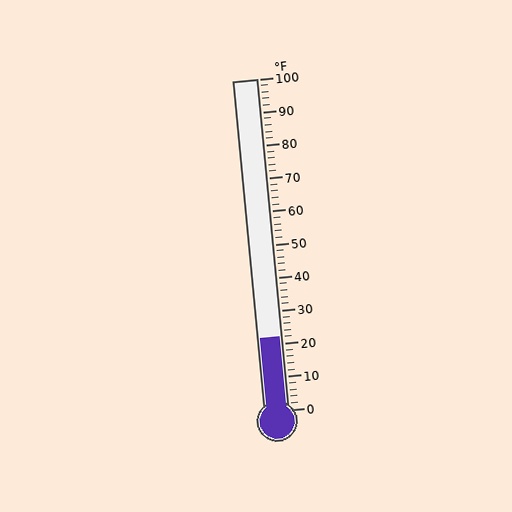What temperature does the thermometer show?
The thermometer shows approximately 22°F.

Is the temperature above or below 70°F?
The temperature is below 70°F.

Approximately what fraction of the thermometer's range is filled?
The thermometer is filled to approximately 20% of its range.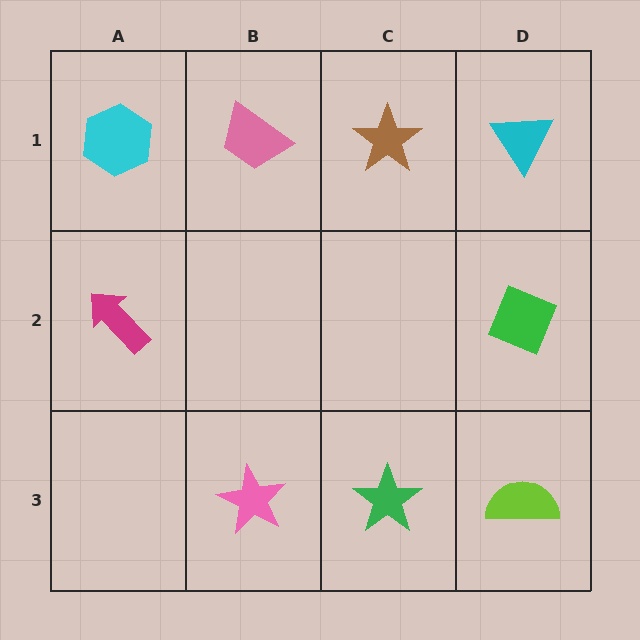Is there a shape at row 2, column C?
No, that cell is empty.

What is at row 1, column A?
A cyan hexagon.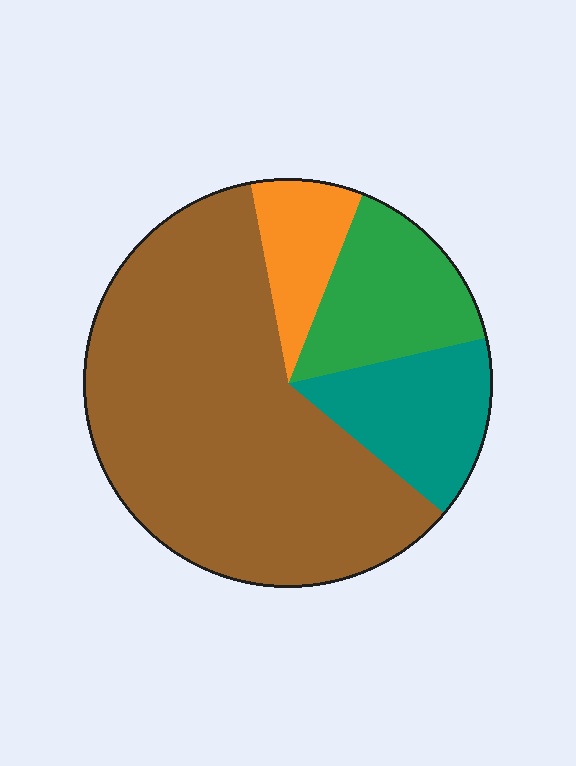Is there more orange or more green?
Green.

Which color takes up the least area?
Orange, at roughly 10%.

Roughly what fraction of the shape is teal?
Teal covers roughly 15% of the shape.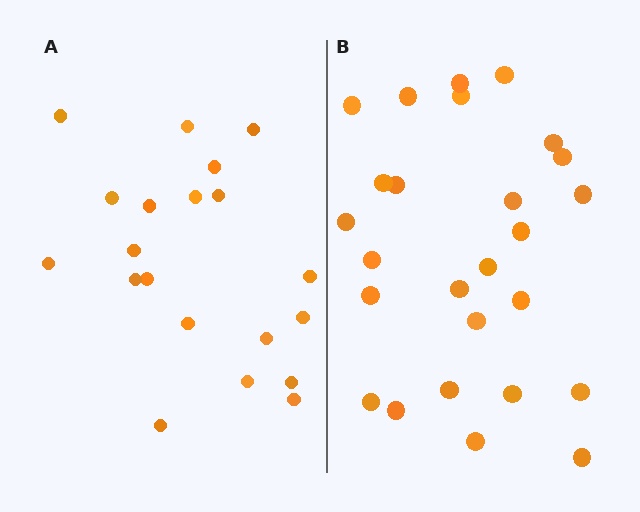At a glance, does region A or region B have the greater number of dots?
Region B (the right region) has more dots.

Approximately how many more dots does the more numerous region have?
Region B has about 6 more dots than region A.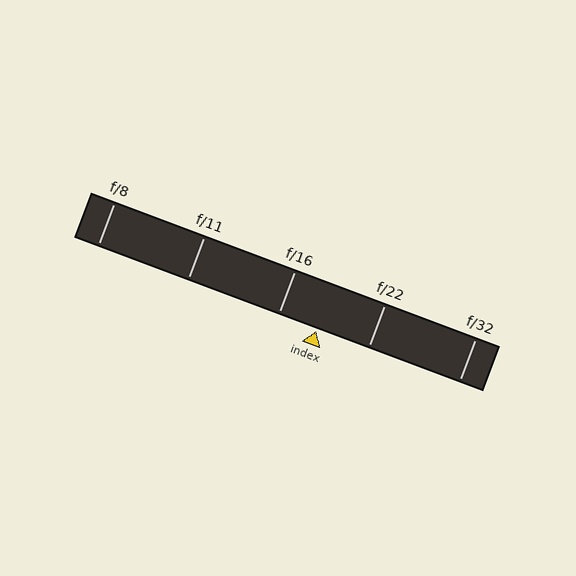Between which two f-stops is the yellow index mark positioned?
The index mark is between f/16 and f/22.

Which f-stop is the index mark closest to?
The index mark is closest to f/16.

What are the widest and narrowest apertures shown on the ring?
The widest aperture shown is f/8 and the narrowest is f/32.